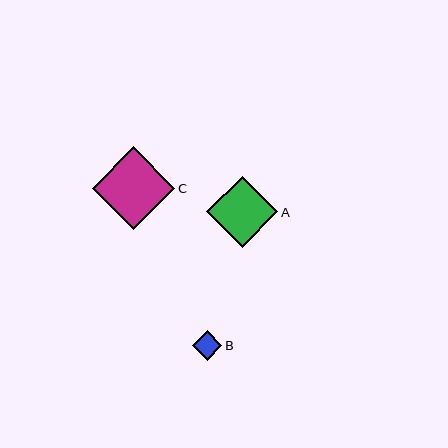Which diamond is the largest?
Diamond C is the largest with a size of approximately 82 pixels.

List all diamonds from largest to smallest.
From largest to smallest: C, A, B.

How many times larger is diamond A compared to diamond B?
Diamond A is approximately 2.4 times the size of diamond B.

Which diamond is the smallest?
Diamond B is the smallest with a size of approximately 29 pixels.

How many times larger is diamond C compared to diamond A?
Diamond C is approximately 1.2 times the size of diamond A.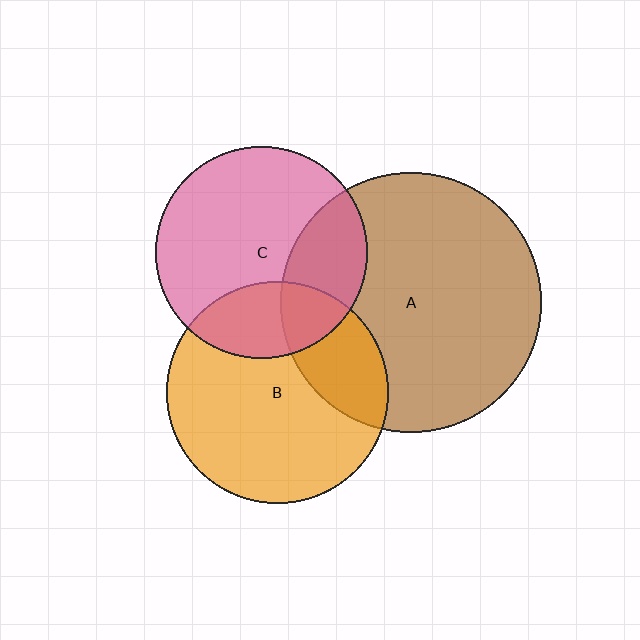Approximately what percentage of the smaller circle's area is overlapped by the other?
Approximately 25%.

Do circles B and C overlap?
Yes.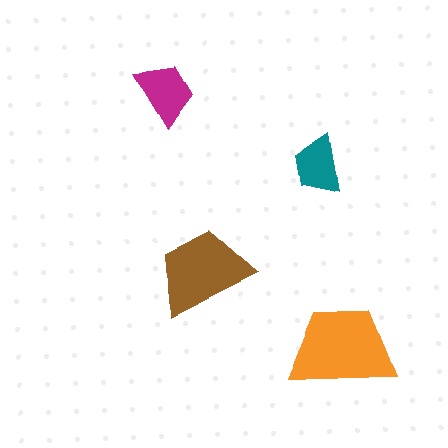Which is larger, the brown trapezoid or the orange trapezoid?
The orange one.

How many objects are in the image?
There are 4 objects in the image.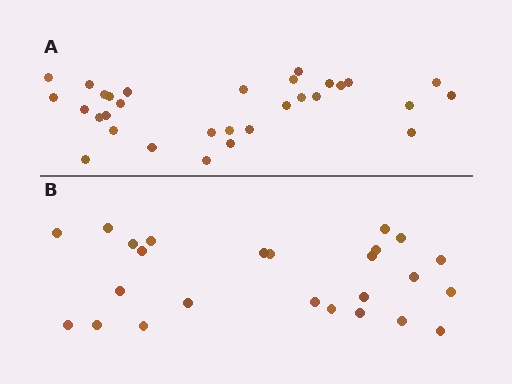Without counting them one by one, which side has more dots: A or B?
Region A (the top region) has more dots.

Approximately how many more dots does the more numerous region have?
Region A has about 6 more dots than region B.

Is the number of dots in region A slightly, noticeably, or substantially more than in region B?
Region A has only slightly more — the two regions are fairly close. The ratio is roughly 1.2 to 1.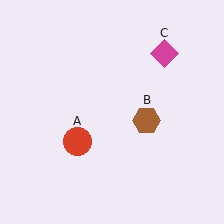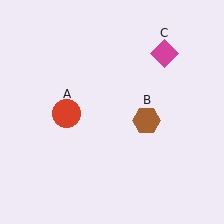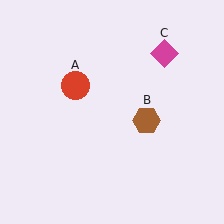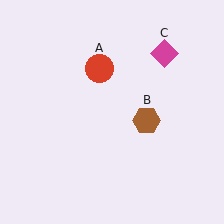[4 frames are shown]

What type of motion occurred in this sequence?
The red circle (object A) rotated clockwise around the center of the scene.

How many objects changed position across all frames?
1 object changed position: red circle (object A).